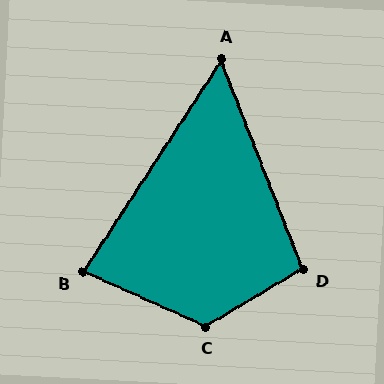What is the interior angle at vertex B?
Approximately 81 degrees (acute).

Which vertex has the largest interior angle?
C, at approximately 125 degrees.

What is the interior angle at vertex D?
Approximately 99 degrees (obtuse).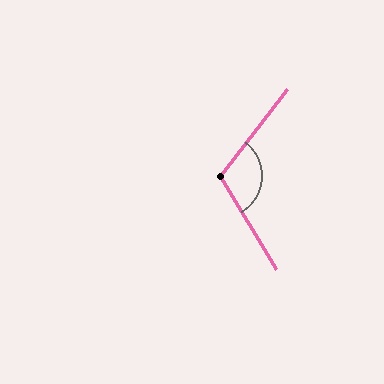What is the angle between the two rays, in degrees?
Approximately 111 degrees.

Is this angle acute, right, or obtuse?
It is obtuse.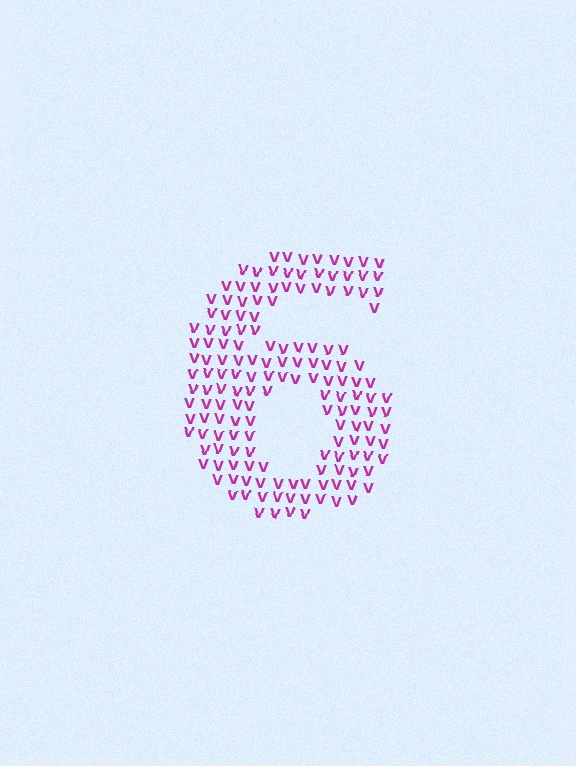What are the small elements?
The small elements are letter V's.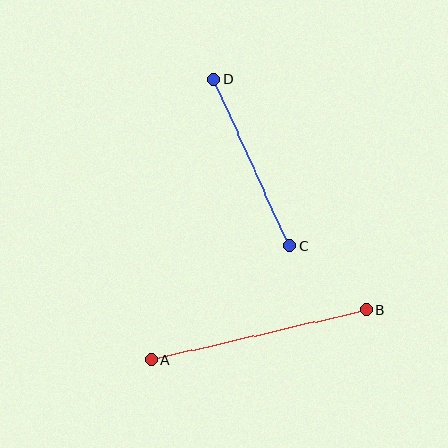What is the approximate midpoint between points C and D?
The midpoint is at approximately (252, 162) pixels.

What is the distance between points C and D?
The distance is approximately 183 pixels.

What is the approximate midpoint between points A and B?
The midpoint is at approximately (258, 335) pixels.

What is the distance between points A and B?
The distance is approximately 221 pixels.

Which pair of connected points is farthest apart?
Points A and B are farthest apart.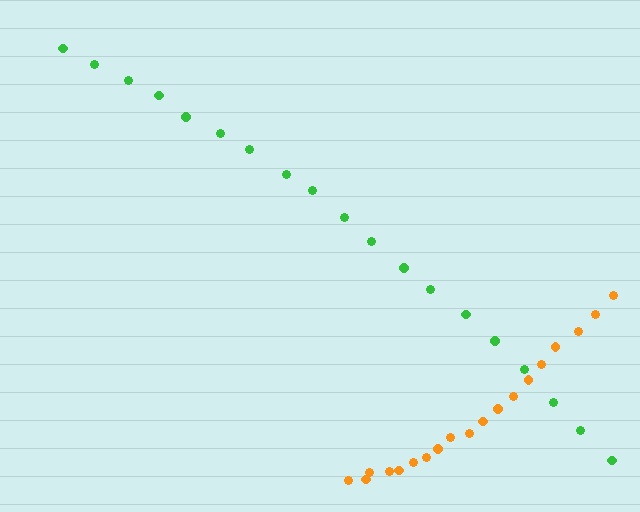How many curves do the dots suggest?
There are 2 distinct paths.